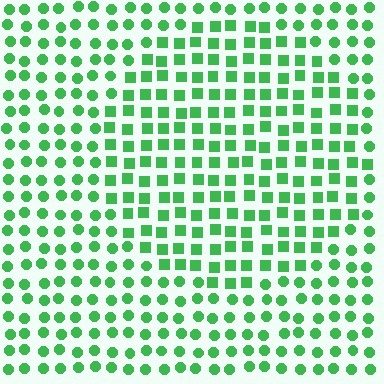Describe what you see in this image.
The image is filled with small green elements arranged in a uniform grid. A circle-shaped region contains squares, while the surrounding area contains circles. The boundary is defined purely by the change in element shape.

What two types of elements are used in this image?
The image uses squares inside the circle region and circles outside it.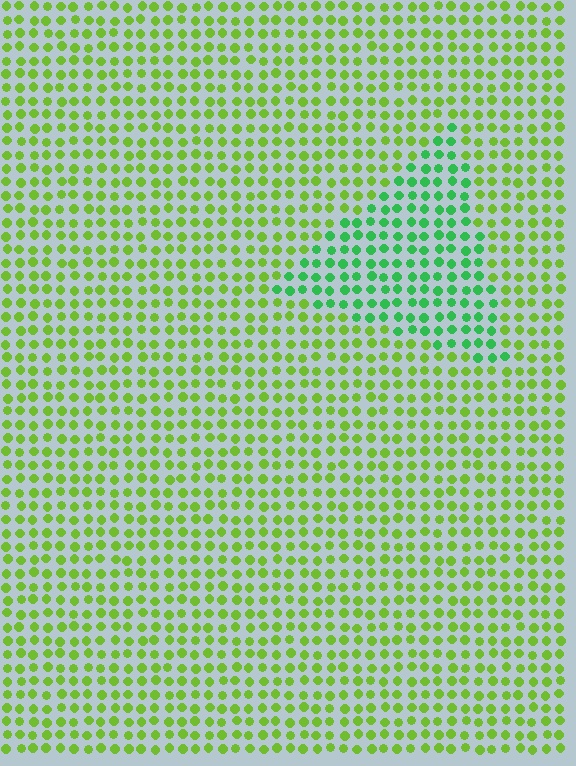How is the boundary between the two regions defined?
The boundary is defined purely by a slight shift in hue (about 40 degrees). Spacing, size, and orientation are identical on both sides.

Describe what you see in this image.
The image is filled with small lime elements in a uniform arrangement. A triangle-shaped region is visible where the elements are tinted to a slightly different hue, forming a subtle color boundary.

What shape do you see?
I see a triangle.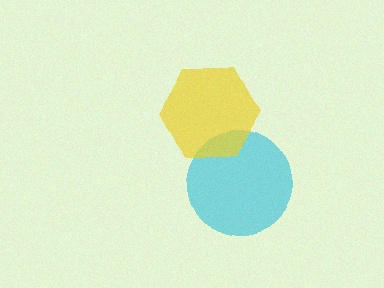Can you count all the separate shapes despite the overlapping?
Yes, there are 2 separate shapes.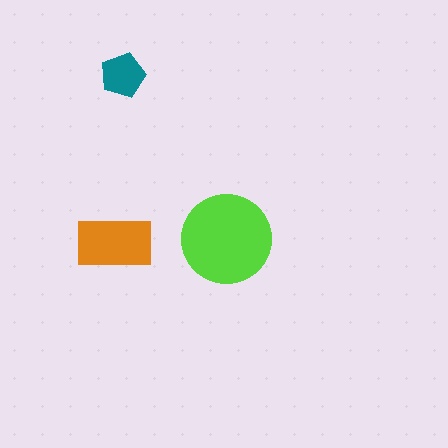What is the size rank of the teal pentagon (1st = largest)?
3rd.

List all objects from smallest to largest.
The teal pentagon, the orange rectangle, the lime circle.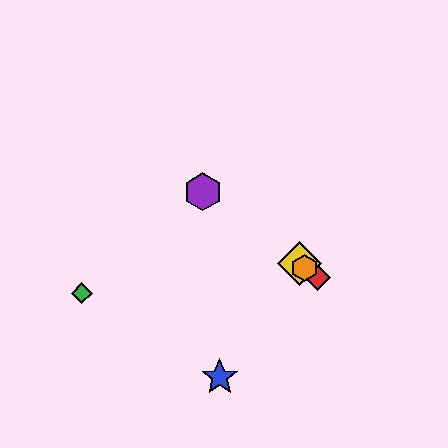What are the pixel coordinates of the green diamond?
The green diamond is at (82, 293).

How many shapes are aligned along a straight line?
4 shapes (the red diamond, the yellow diamond, the purple hexagon, the orange hexagon) are aligned along a straight line.